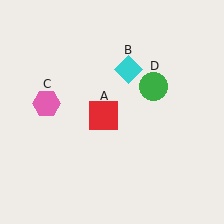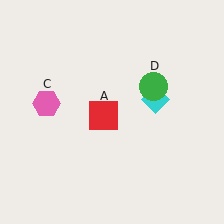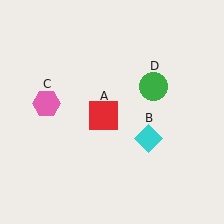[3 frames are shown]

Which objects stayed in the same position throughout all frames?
Red square (object A) and pink hexagon (object C) and green circle (object D) remained stationary.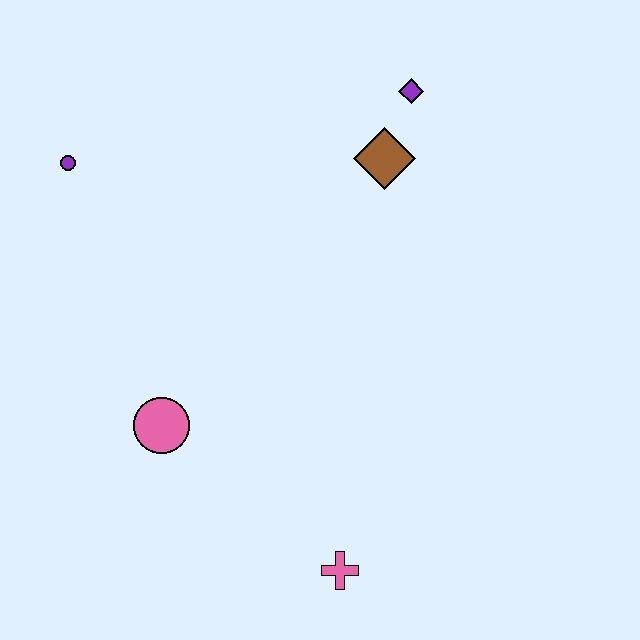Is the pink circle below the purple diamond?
Yes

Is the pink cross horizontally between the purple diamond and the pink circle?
Yes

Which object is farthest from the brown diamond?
The pink cross is farthest from the brown diamond.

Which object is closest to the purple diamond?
The brown diamond is closest to the purple diamond.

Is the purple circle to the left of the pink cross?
Yes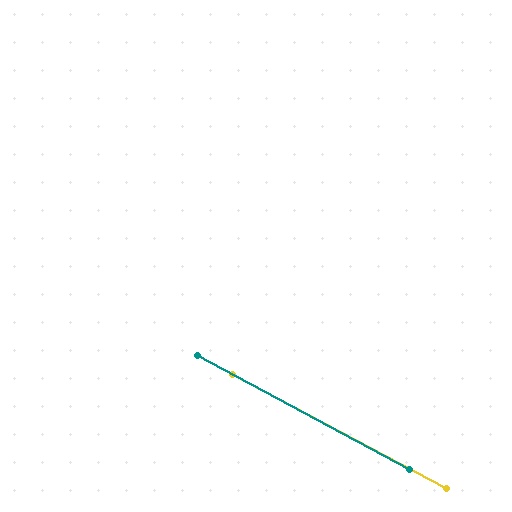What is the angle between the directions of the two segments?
Approximately 0 degrees.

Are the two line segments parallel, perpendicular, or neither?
Parallel — their directions differ by only 0.2°.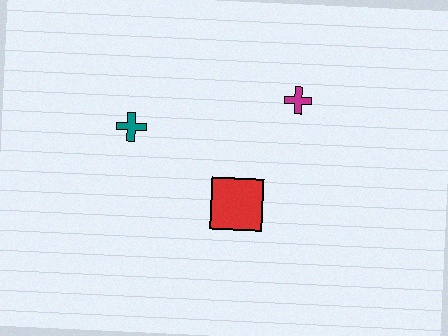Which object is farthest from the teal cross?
The magenta cross is farthest from the teal cross.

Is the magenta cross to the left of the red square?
No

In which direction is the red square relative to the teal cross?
The red square is to the right of the teal cross.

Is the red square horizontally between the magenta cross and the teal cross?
Yes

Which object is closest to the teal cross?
The red square is closest to the teal cross.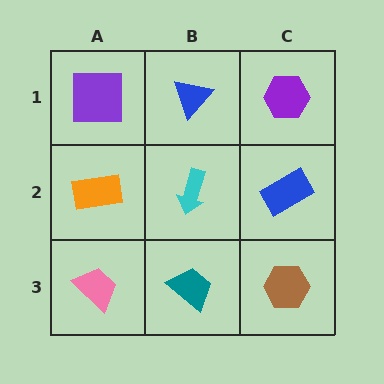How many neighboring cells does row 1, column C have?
2.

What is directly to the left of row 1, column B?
A purple square.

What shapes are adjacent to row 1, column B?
A cyan arrow (row 2, column B), a purple square (row 1, column A), a purple hexagon (row 1, column C).